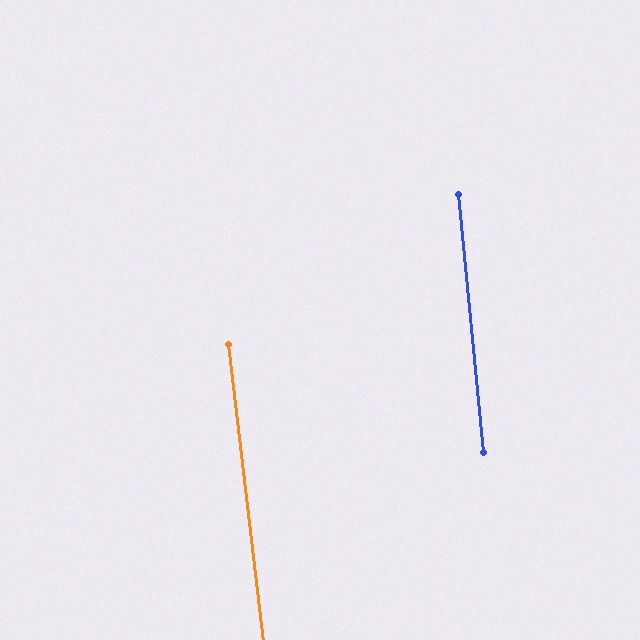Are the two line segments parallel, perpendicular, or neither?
Parallel — their directions differ by only 1.4°.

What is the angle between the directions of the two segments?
Approximately 1 degree.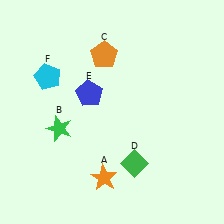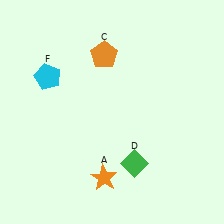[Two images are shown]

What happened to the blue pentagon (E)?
The blue pentagon (E) was removed in Image 2. It was in the top-left area of Image 1.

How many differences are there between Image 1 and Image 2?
There are 2 differences between the two images.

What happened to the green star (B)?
The green star (B) was removed in Image 2. It was in the bottom-left area of Image 1.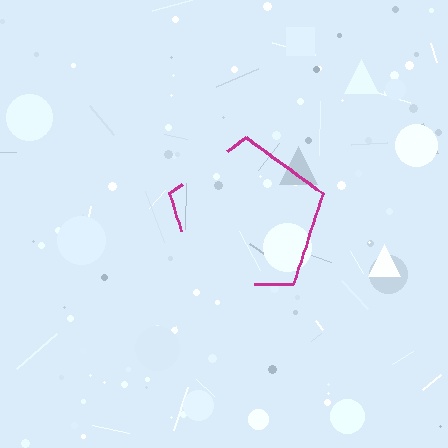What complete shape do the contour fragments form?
The contour fragments form a pentagon.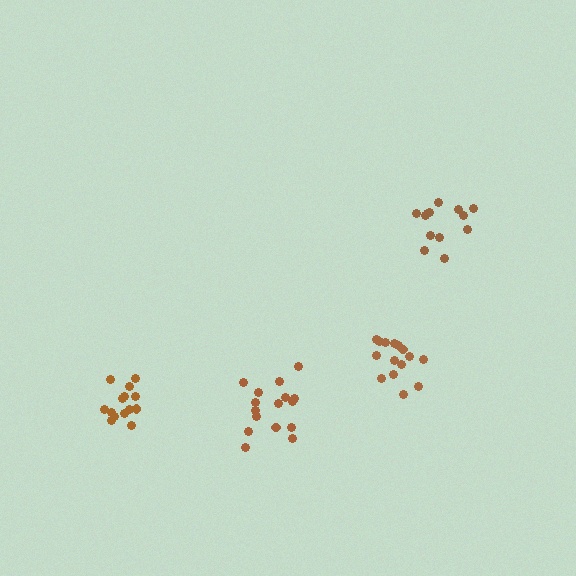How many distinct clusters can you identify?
There are 4 distinct clusters.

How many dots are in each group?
Group 1: 15 dots, Group 2: 13 dots, Group 3: 16 dots, Group 4: 14 dots (58 total).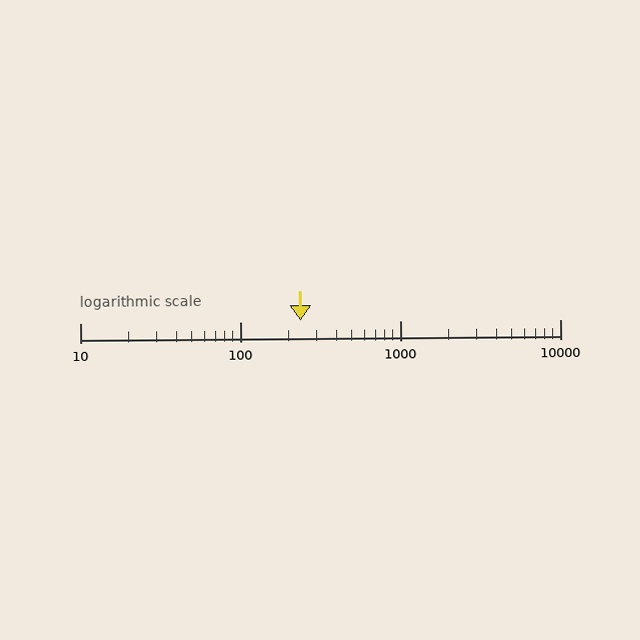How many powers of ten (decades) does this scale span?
The scale spans 3 decades, from 10 to 10000.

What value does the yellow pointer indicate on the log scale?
The pointer indicates approximately 240.